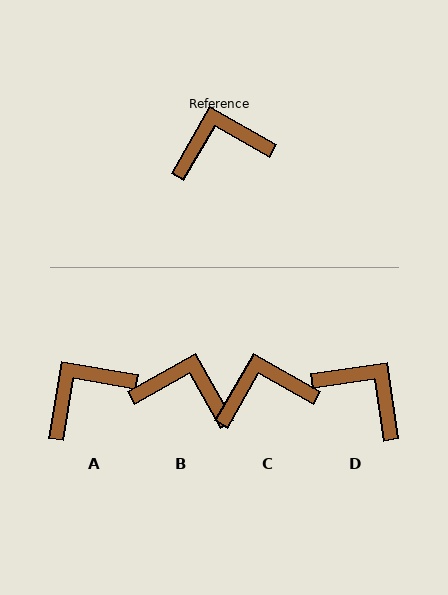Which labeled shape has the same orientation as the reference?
C.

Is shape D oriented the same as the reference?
No, it is off by about 52 degrees.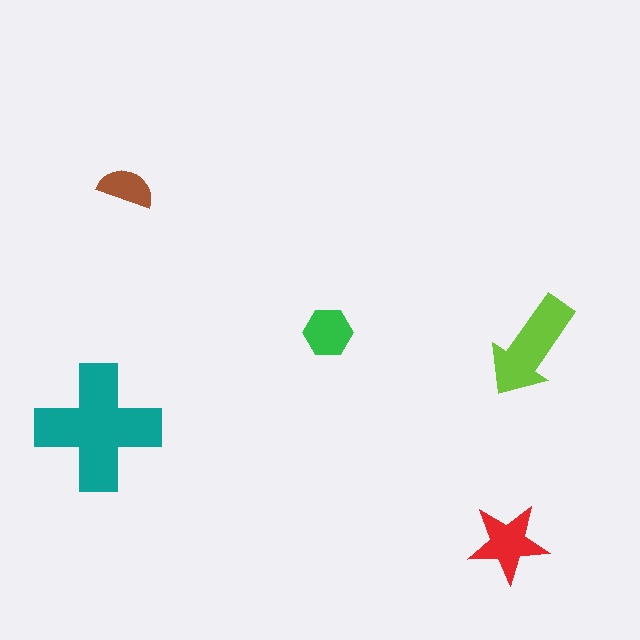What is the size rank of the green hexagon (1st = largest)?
4th.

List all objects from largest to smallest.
The teal cross, the lime arrow, the red star, the green hexagon, the brown semicircle.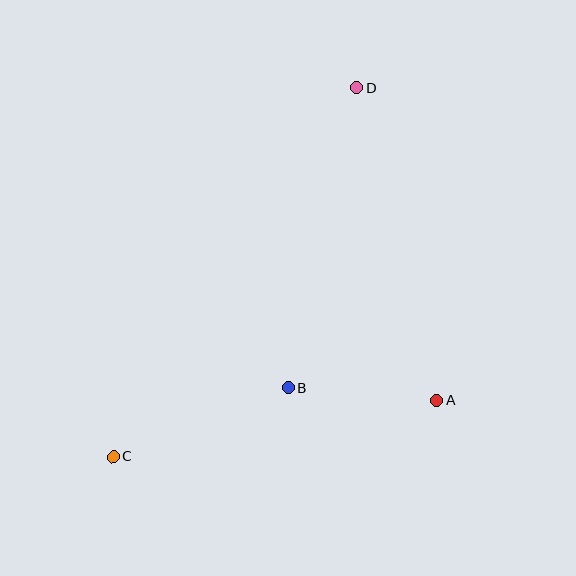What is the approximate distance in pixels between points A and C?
The distance between A and C is approximately 328 pixels.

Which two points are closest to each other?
Points A and B are closest to each other.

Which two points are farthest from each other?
Points C and D are farthest from each other.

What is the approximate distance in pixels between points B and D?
The distance between B and D is approximately 308 pixels.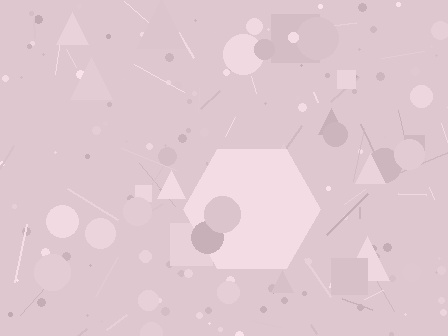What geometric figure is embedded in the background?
A hexagon is embedded in the background.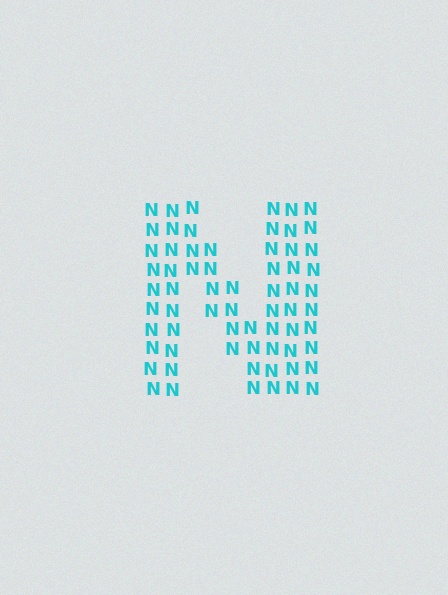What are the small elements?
The small elements are letter N's.